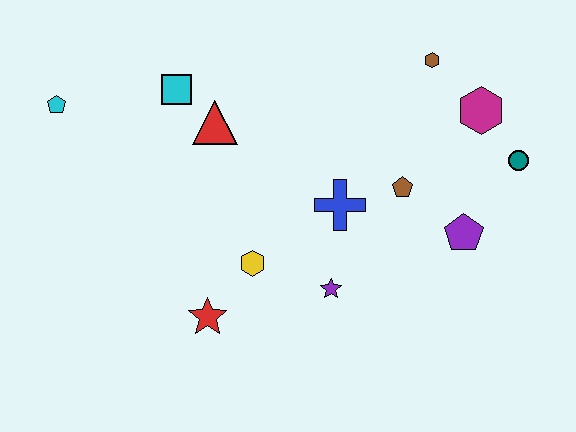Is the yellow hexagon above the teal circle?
No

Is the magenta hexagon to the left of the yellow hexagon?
No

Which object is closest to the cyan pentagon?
The cyan square is closest to the cyan pentagon.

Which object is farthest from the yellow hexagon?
The teal circle is farthest from the yellow hexagon.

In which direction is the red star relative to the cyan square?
The red star is below the cyan square.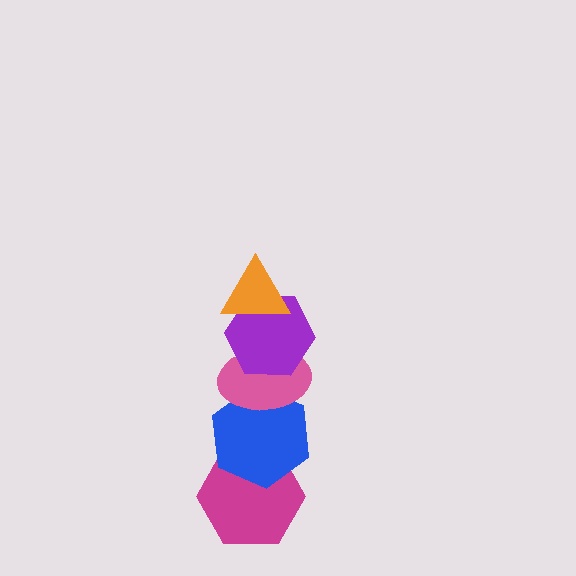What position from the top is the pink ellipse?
The pink ellipse is 3rd from the top.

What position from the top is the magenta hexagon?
The magenta hexagon is 5th from the top.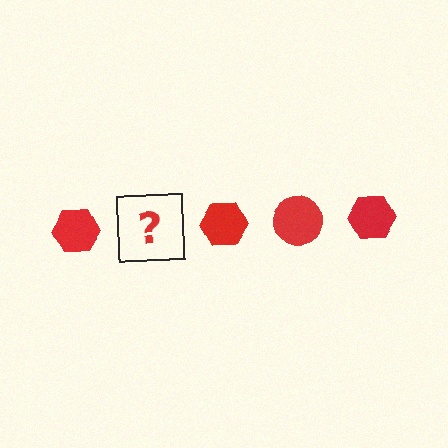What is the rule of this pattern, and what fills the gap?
The rule is that the pattern cycles through hexagon, circle shapes in red. The gap should be filled with a red circle.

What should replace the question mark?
The question mark should be replaced with a red circle.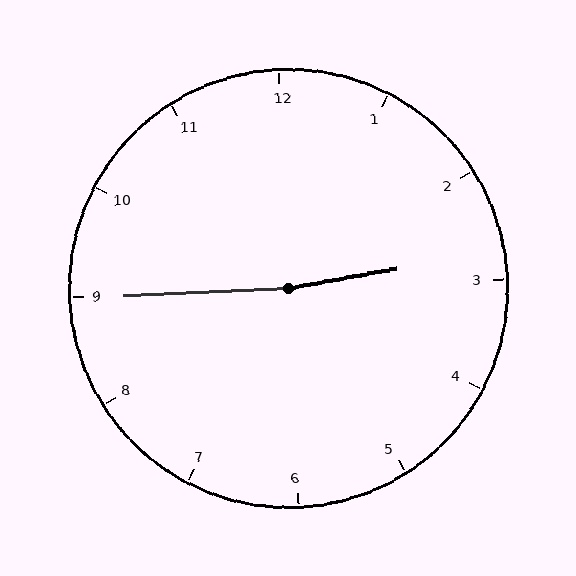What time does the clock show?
2:45.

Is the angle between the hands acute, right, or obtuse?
It is obtuse.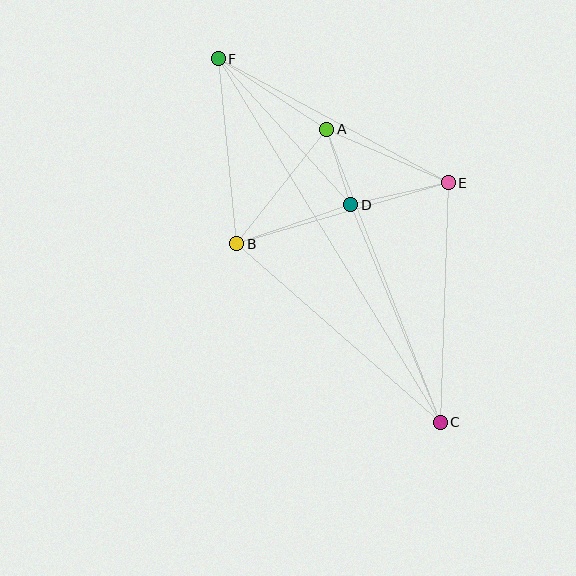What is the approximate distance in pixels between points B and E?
The distance between B and E is approximately 220 pixels.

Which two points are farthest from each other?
Points C and F are farthest from each other.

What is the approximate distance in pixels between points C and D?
The distance between C and D is approximately 235 pixels.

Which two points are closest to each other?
Points A and D are closest to each other.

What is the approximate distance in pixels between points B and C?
The distance between B and C is approximately 271 pixels.